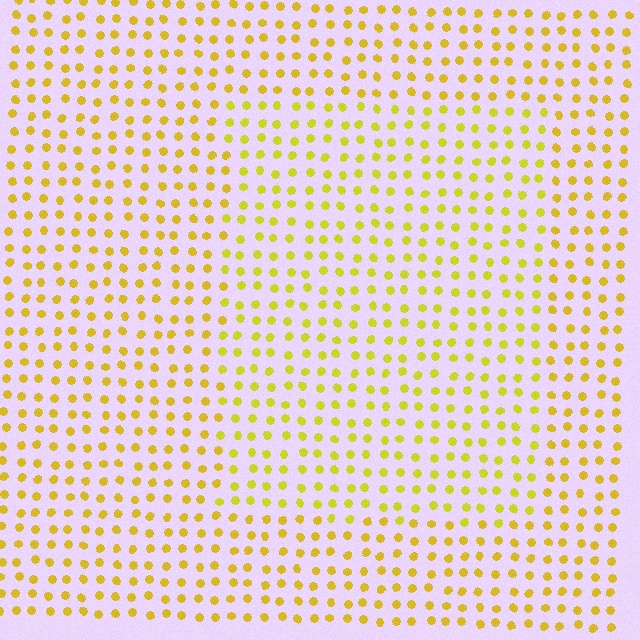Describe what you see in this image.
The image is filled with small yellow elements in a uniform arrangement. A rectangle-shaped region is visible where the elements are tinted to a slightly different hue, forming a subtle color boundary.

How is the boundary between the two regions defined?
The boundary is defined purely by a slight shift in hue (about 15 degrees). Spacing, size, and orientation are identical on both sides.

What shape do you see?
I see a rectangle.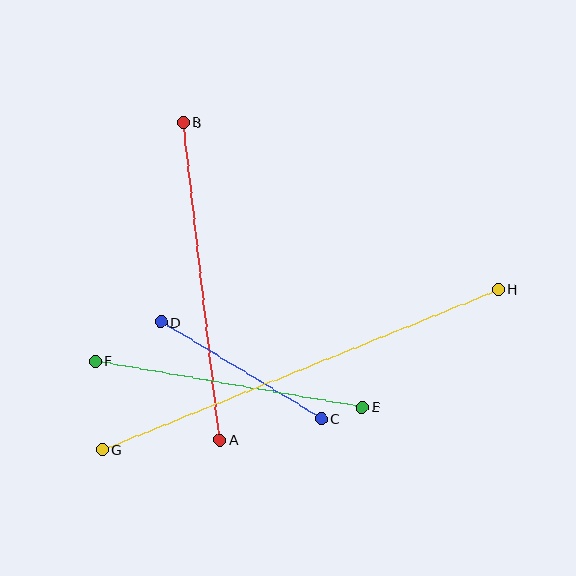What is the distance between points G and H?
The distance is approximately 428 pixels.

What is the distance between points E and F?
The distance is approximately 271 pixels.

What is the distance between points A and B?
The distance is approximately 319 pixels.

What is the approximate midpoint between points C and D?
The midpoint is at approximately (241, 370) pixels.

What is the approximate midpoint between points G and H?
The midpoint is at approximately (300, 369) pixels.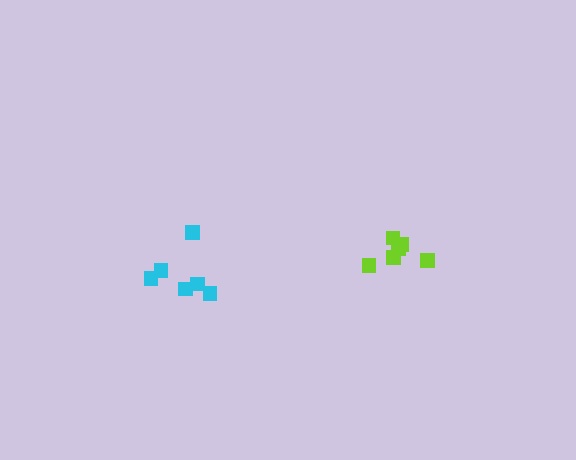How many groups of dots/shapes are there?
There are 2 groups.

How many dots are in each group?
Group 1: 6 dots, Group 2: 6 dots (12 total).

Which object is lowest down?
The cyan cluster is bottommost.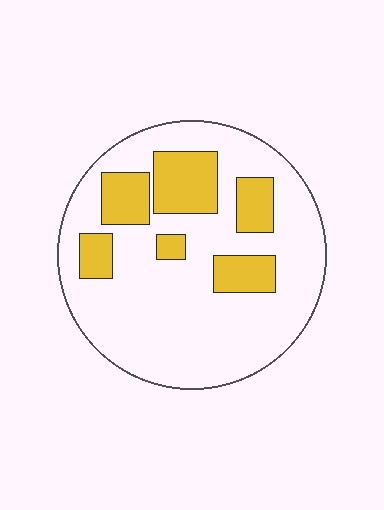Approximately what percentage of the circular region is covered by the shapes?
Approximately 25%.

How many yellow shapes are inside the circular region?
6.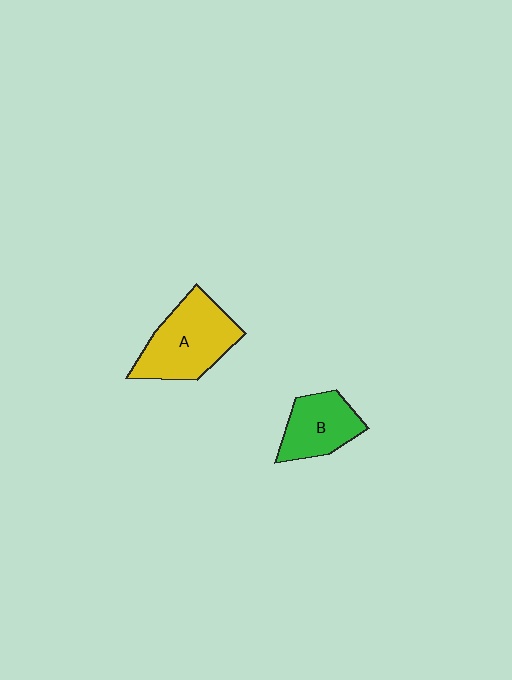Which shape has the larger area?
Shape A (yellow).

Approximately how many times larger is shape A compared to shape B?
Approximately 1.5 times.